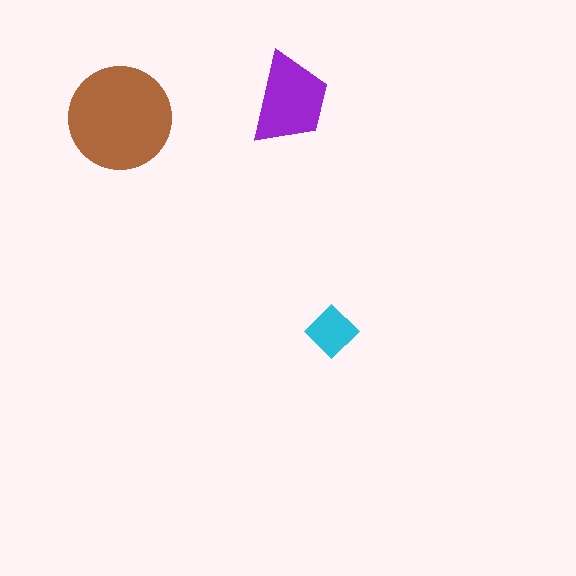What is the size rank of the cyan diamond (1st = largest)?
3rd.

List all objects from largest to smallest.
The brown circle, the purple trapezoid, the cyan diamond.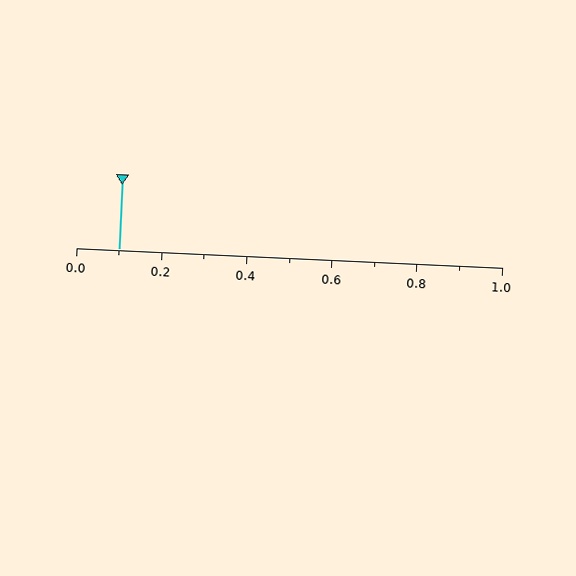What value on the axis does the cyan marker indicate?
The marker indicates approximately 0.1.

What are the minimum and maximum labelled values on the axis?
The axis runs from 0.0 to 1.0.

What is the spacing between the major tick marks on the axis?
The major ticks are spaced 0.2 apart.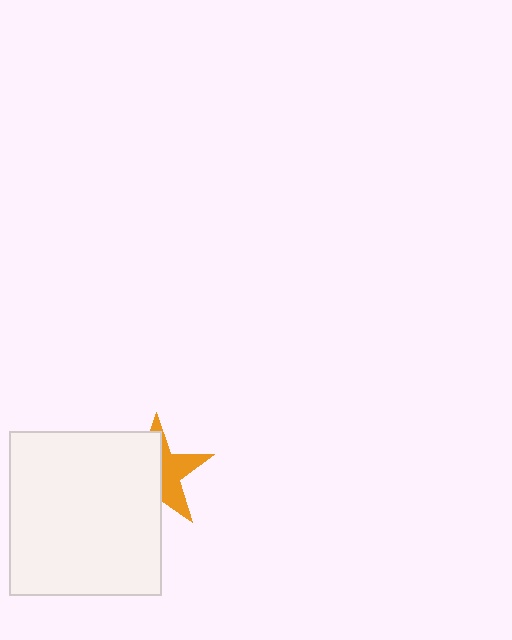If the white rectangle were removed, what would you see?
You would see the complete orange star.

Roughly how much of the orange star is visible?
A small part of it is visible (roughly 44%).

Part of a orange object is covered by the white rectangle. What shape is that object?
It is a star.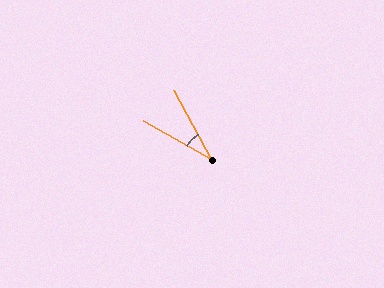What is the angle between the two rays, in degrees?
Approximately 32 degrees.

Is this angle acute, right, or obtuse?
It is acute.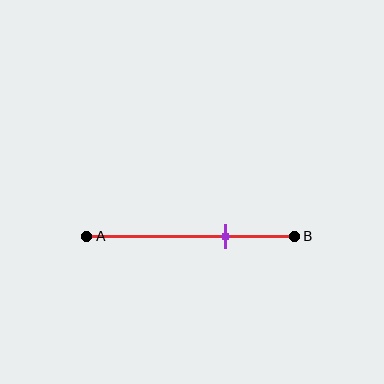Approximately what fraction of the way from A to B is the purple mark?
The purple mark is approximately 65% of the way from A to B.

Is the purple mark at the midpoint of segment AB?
No, the mark is at about 65% from A, not at the 50% midpoint.